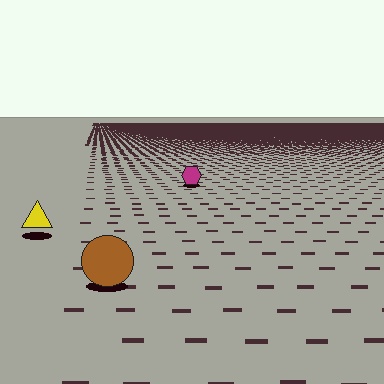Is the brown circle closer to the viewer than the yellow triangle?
Yes. The brown circle is closer — you can tell from the texture gradient: the ground texture is coarser near it.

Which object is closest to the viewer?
The brown circle is closest. The texture marks near it are larger and more spread out.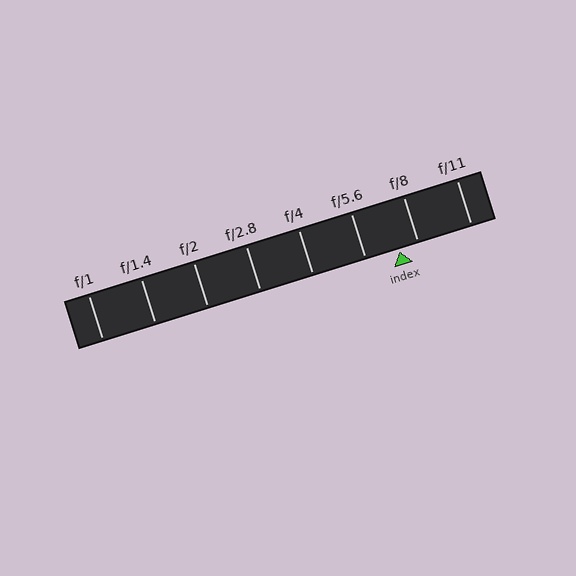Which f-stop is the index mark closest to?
The index mark is closest to f/8.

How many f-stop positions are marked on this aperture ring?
There are 8 f-stop positions marked.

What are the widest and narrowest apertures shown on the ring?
The widest aperture shown is f/1 and the narrowest is f/11.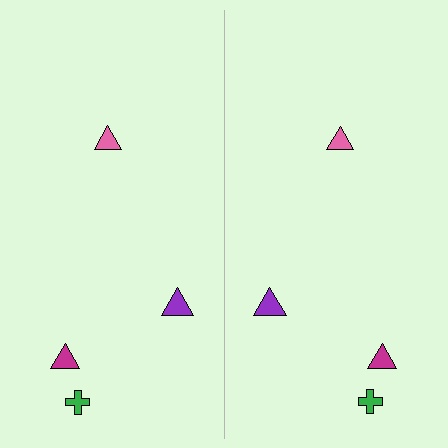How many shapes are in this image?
There are 8 shapes in this image.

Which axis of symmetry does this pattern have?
The pattern has a vertical axis of symmetry running through the center of the image.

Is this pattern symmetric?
Yes, this pattern has bilateral (reflection) symmetry.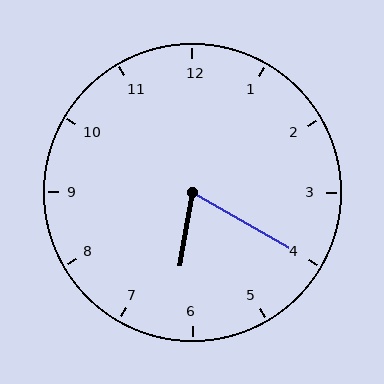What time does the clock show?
6:20.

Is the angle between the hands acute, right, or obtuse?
It is acute.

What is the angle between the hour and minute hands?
Approximately 70 degrees.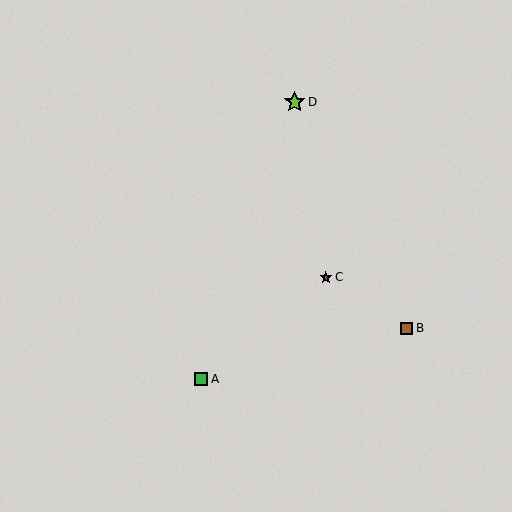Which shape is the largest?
The lime star (labeled D) is the largest.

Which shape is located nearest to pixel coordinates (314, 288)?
The purple star (labeled C) at (326, 277) is nearest to that location.